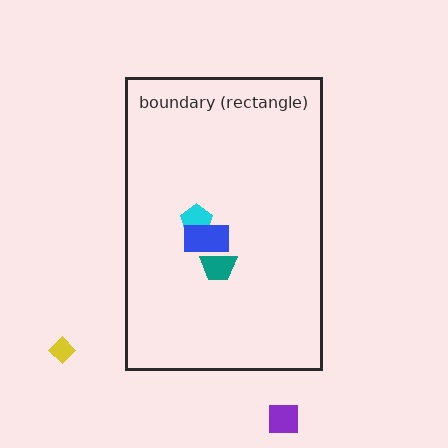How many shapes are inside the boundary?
3 inside, 2 outside.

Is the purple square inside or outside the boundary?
Outside.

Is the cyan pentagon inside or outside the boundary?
Inside.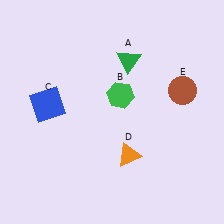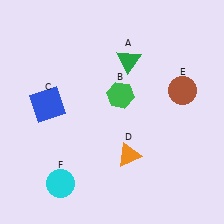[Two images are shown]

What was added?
A cyan circle (F) was added in Image 2.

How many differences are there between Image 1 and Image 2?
There is 1 difference between the two images.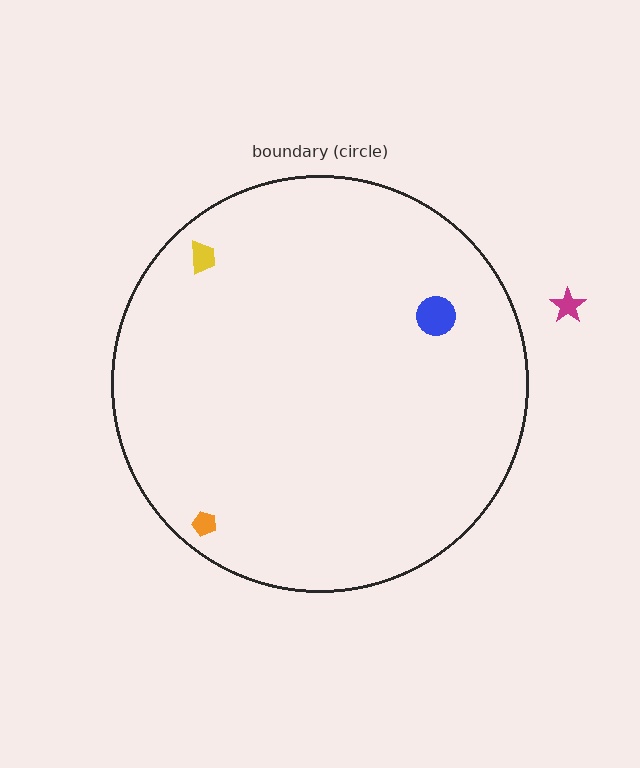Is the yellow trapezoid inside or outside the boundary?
Inside.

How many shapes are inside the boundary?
3 inside, 1 outside.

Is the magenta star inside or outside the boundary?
Outside.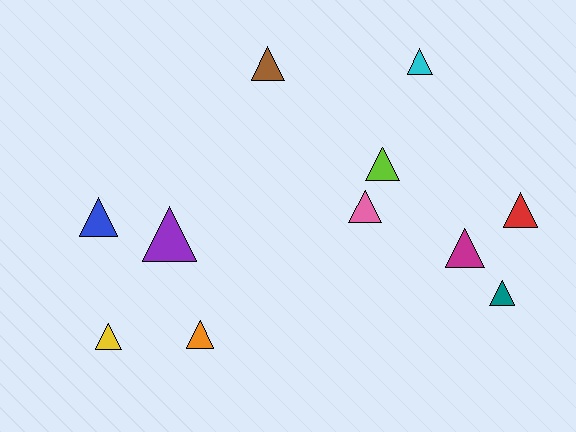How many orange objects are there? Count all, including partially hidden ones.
There is 1 orange object.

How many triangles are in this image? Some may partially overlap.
There are 11 triangles.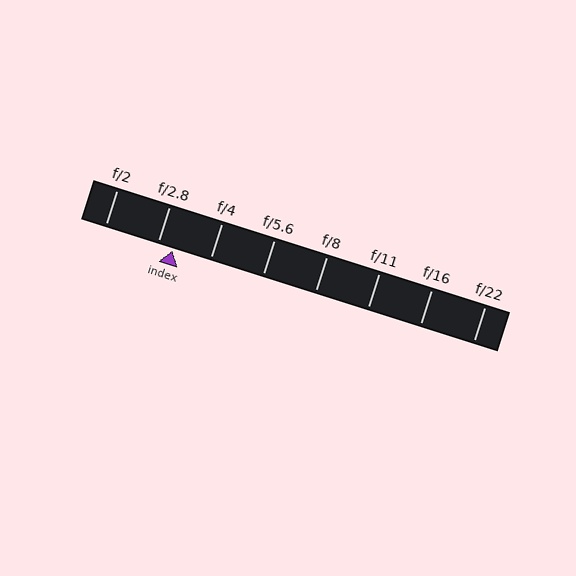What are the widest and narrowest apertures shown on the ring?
The widest aperture shown is f/2 and the narrowest is f/22.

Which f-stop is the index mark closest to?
The index mark is closest to f/2.8.